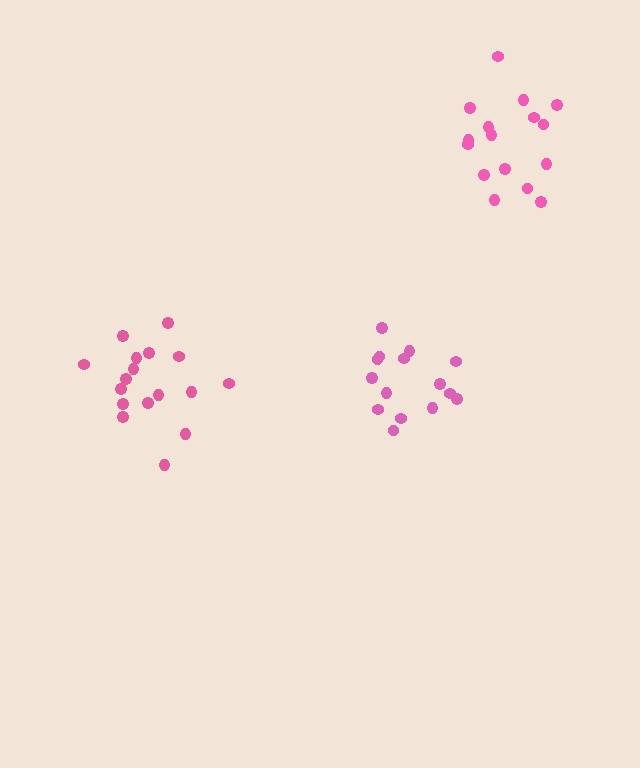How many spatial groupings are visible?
There are 3 spatial groupings.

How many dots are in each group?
Group 1: 16 dots, Group 2: 17 dots, Group 3: 15 dots (48 total).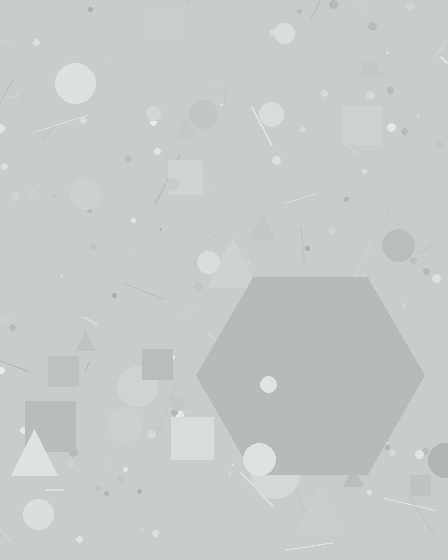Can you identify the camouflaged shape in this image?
The camouflaged shape is a hexagon.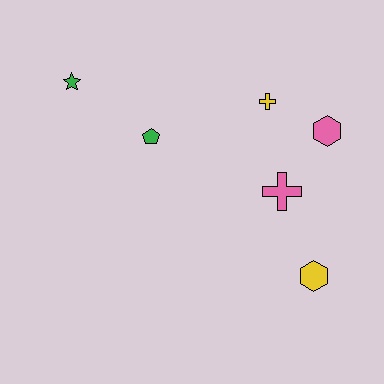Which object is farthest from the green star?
The yellow hexagon is farthest from the green star.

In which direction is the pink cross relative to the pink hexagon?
The pink cross is below the pink hexagon.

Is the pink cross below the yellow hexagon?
No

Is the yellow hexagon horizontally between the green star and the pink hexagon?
Yes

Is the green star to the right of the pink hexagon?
No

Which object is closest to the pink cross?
The pink hexagon is closest to the pink cross.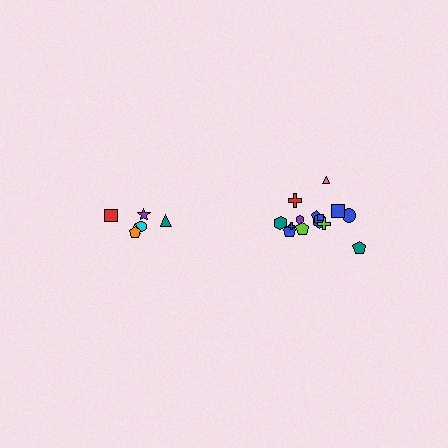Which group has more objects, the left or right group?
The right group.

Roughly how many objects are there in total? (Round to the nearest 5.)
Roughly 20 objects in total.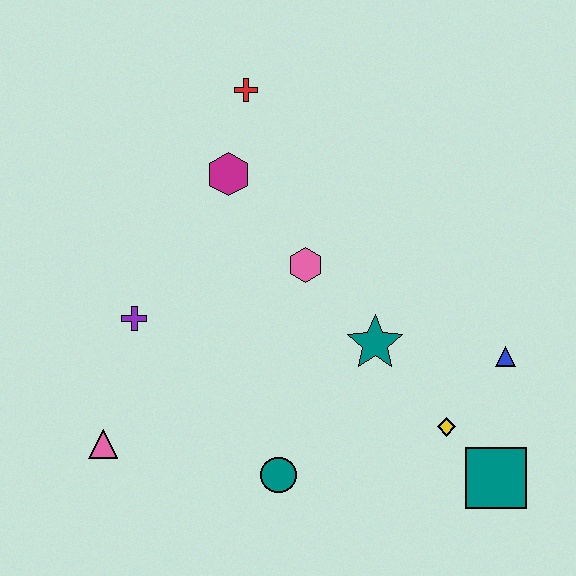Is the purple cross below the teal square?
No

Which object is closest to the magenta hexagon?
The red cross is closest to the magenta hexagon.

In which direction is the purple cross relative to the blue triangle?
The purple cross is to the left of the blue triangle.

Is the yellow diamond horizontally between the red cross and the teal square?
Yes